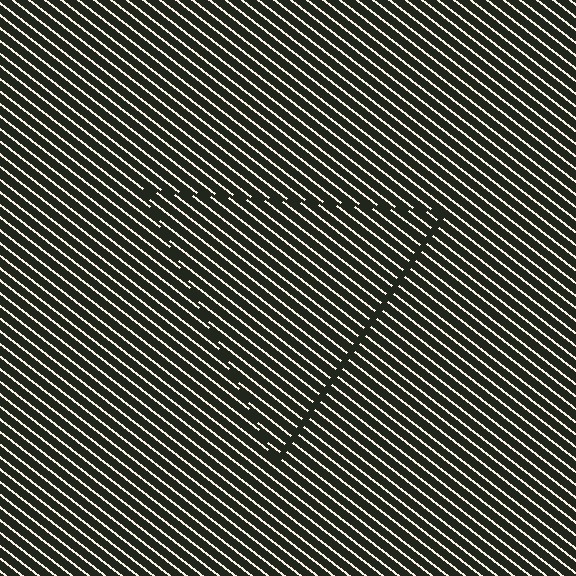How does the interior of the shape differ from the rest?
The interior of the shape contains the same grating, shifted by half a period — the contour is defined by the phase discontinuity where line-ends from the inner and outer gratings abut.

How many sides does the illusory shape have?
3 sides — the line-ends trace a triangle.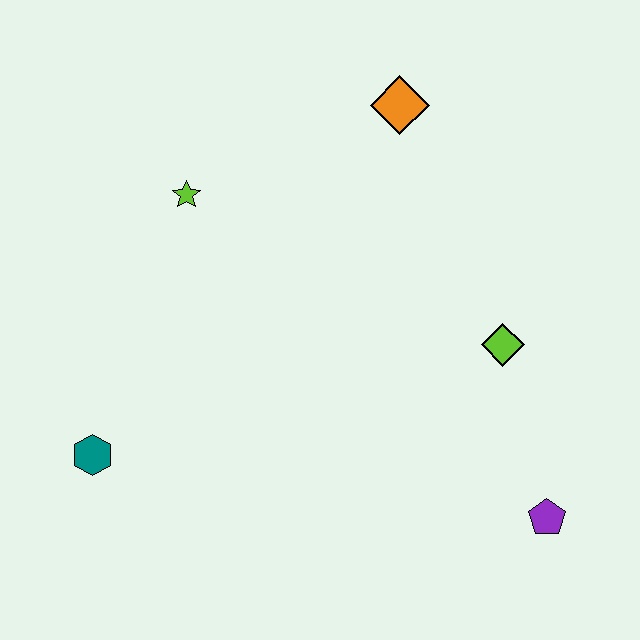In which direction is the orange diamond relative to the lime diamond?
The orange diamond is above the lime diamond.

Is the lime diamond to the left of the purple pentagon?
Yes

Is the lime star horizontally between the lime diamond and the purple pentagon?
No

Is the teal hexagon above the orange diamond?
No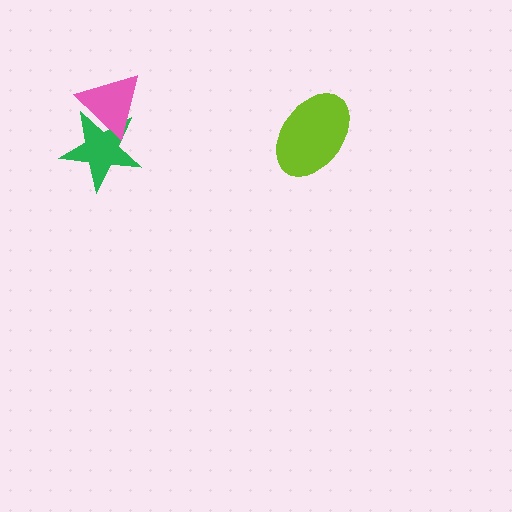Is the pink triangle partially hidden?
No, no other shape covers it.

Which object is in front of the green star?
The pink triangle is in front of the green star.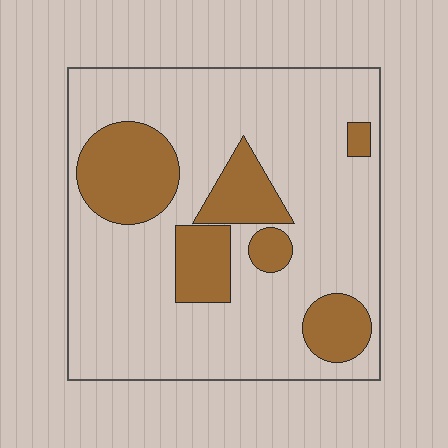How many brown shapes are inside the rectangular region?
6.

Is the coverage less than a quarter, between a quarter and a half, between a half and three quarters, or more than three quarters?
Less than a quarter.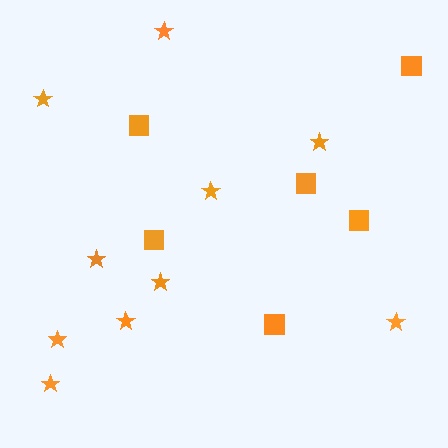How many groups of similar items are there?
There are 2 groups: one group of squares (6) and one group of stars (10).